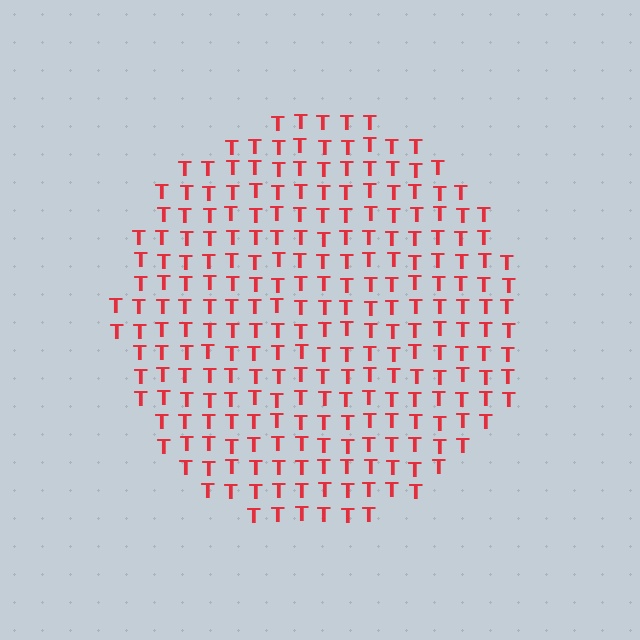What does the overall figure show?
The overall figure shows a circle.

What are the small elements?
The small elements are letter T's.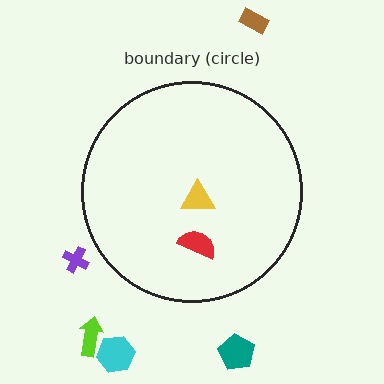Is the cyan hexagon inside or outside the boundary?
Outside.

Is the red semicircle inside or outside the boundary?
Inside.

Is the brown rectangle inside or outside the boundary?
Outside.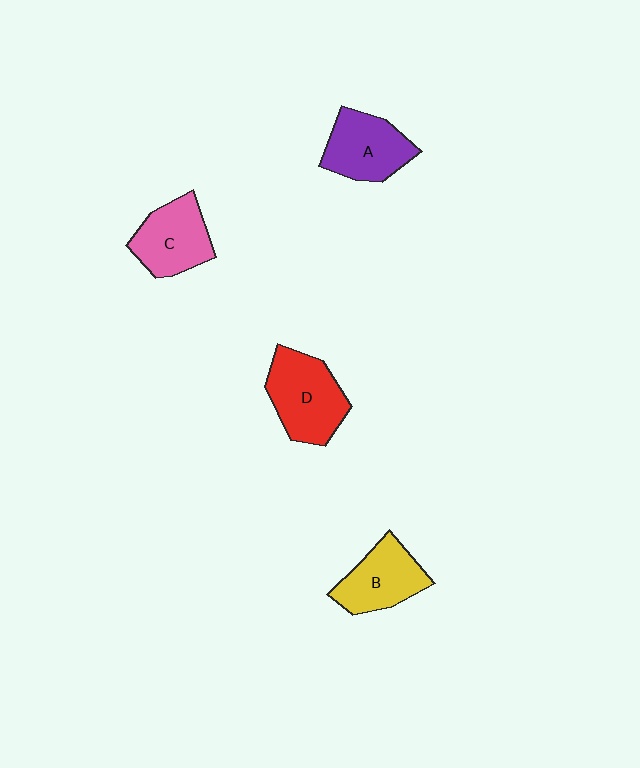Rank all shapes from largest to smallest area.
From largest to smallest: D (red), A (purple), C (pink), B (yellow).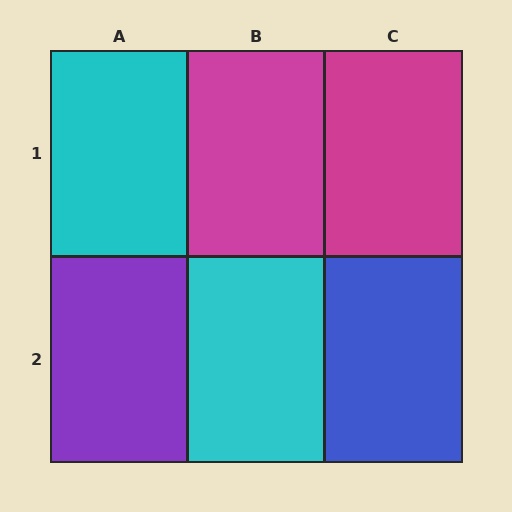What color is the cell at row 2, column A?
Purple.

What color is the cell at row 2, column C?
Blue.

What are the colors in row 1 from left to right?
Cyan, magenta, magenta.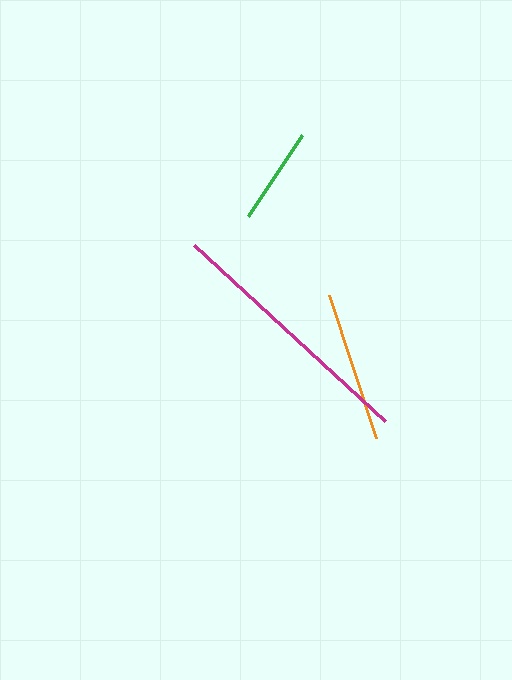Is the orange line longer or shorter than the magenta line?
The magenta line is longer than the orange line.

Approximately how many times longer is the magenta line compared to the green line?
The magenta line is approximately 2.7 times the length of the green line.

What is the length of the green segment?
The green segment is approximately 97 pixels long.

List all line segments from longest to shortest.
From longest to shortest: magenta, orange, green.